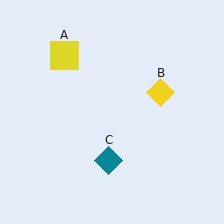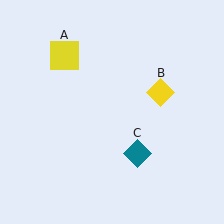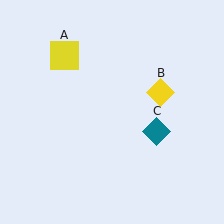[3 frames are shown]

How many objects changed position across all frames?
1 object changed position: teal diamond (object C).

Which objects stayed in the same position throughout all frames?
Yellow square (object A) and yellow diamond (object B) remained stationary.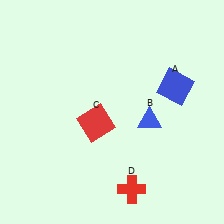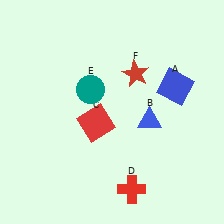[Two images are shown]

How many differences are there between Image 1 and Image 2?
There are 2 differences between the two images.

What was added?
A teal circle (E), a red star (F) were added in Image 2.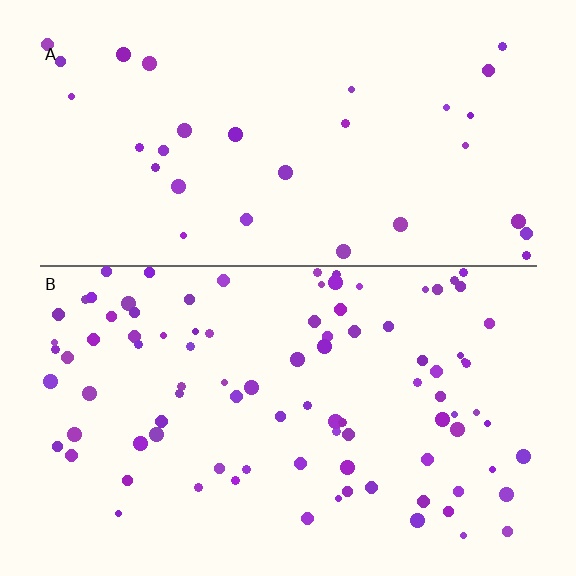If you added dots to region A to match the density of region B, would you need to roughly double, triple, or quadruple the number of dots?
Approximately triple.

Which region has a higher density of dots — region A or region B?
B (the bottom).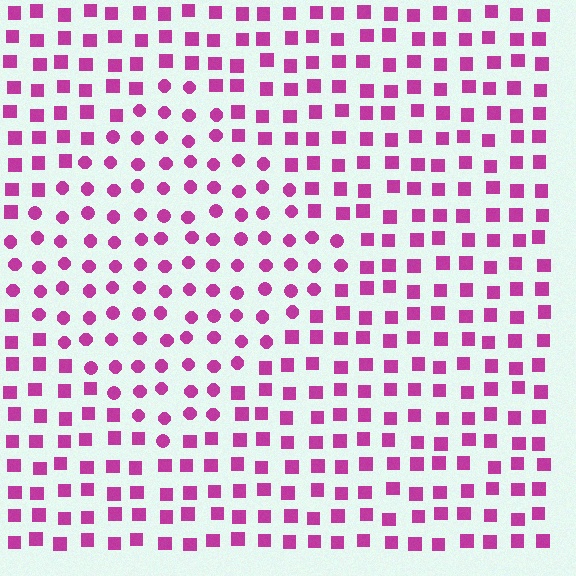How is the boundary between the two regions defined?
The boundary is defined by a change in element shape: circles inside vs. squares outside. All elements share the same color and spacing.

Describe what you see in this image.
The image is filled with small magenta elements arranged in a uniform grid. A diamond-shaped region contains circles, while the surrounding area contains squares. The boundary is defined purely by the change in element shape.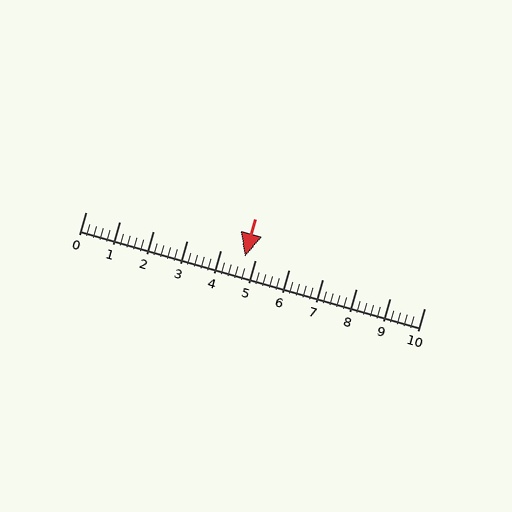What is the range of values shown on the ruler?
The ruler shows values from 0 to 10.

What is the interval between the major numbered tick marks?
The major tick marks are spaced 1 units apart.